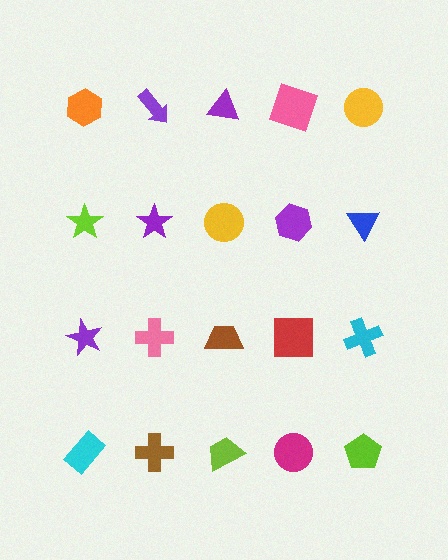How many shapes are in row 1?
5 shapes.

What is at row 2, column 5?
A blue triangle.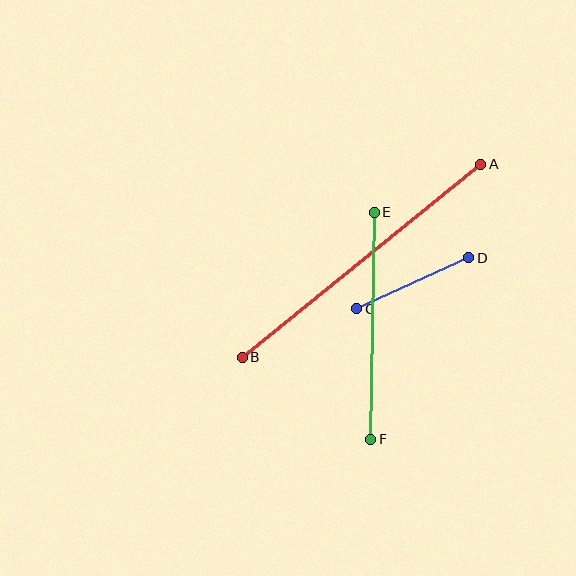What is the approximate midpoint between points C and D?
The midpoint is at approximately (413, 283) pixels.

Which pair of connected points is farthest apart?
Points A and B are farthest apart.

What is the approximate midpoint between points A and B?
The midpoint is at approximately (361, 261) pixels.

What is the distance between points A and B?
The distance is approximately 307 pixels.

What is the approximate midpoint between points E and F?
The midpoint is at approximately (372, 326) pixels.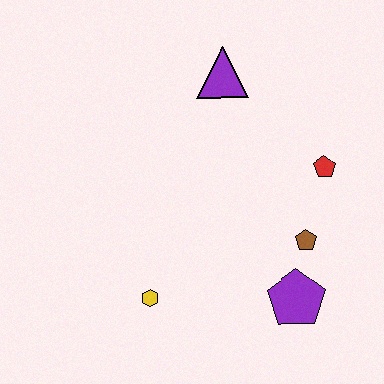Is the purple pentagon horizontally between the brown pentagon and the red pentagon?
No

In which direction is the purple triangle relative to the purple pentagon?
The purple triangle is above the purple pentagon.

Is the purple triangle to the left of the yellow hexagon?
No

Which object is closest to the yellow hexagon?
The purple pentagon is closest to the yellow hexagon.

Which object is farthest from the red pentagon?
The yellow hexagon is farthest from the red pentagon.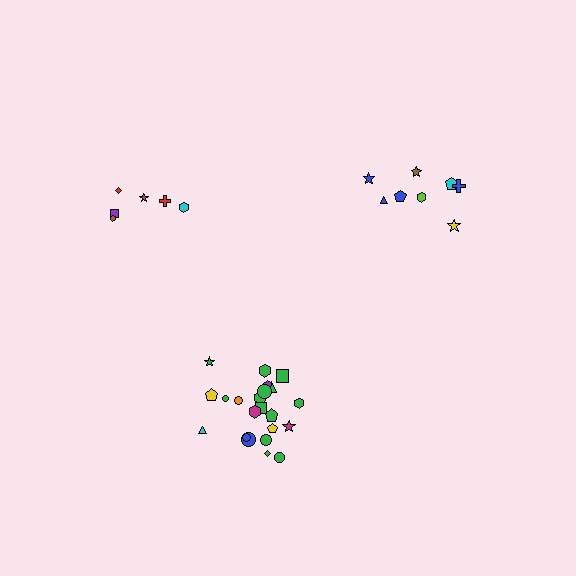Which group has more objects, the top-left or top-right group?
The top-right group.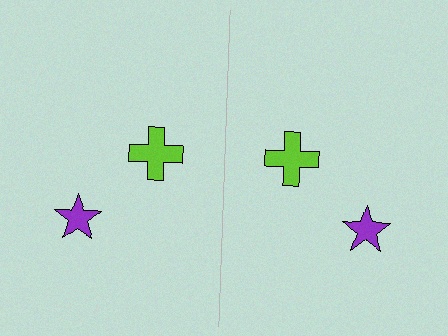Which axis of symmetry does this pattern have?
The pattern has a vertical axis of symmetry running through the center of the image.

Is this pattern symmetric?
Yes, this pattern has bilateral (reflection) symmetry.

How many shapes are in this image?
There are 4 shapes in this image.